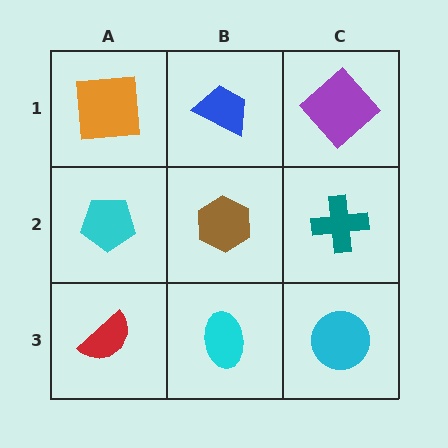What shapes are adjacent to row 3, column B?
A brown hexagon (row 2, column B), a red semicircle (row 3, column A), a cyan circle (row 3, column C).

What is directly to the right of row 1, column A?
A blue trapezoid.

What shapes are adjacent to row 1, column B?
A brown hexagon (row 2, column B), an orange square (row 1, column A), a purple diamond (row 1, column C).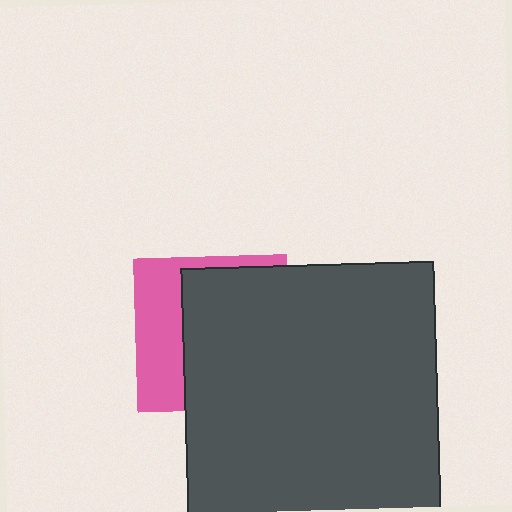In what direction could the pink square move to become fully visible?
The pink square could move left. That would shift it out from behind the dark gray square entirely.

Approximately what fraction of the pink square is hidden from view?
Roughly 66% of the pink square is hidden behind the dark gray square.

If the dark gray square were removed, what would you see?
You would see the complete pink square.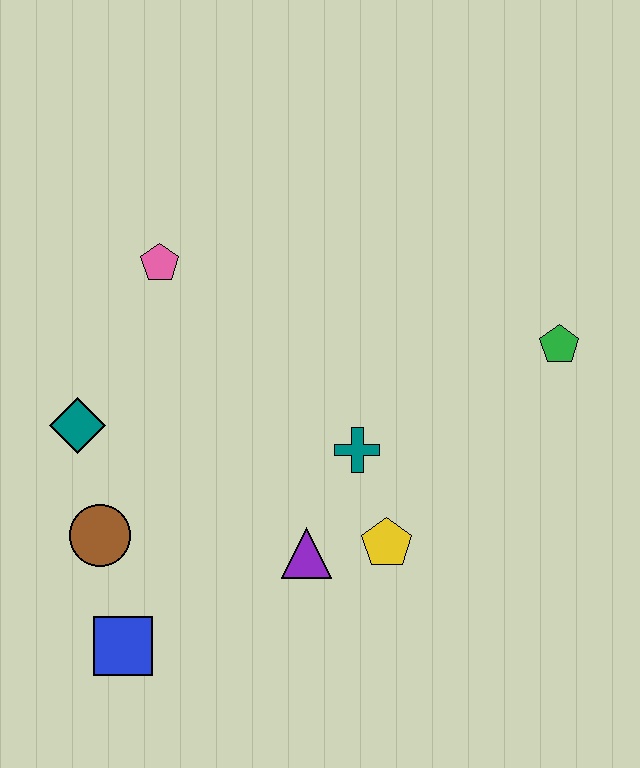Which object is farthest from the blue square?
The green pentagon is farthest from the blue square.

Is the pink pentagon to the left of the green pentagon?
Yes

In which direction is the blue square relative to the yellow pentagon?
The blue square is to the left of the yellow pentagon.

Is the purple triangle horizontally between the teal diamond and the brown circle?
No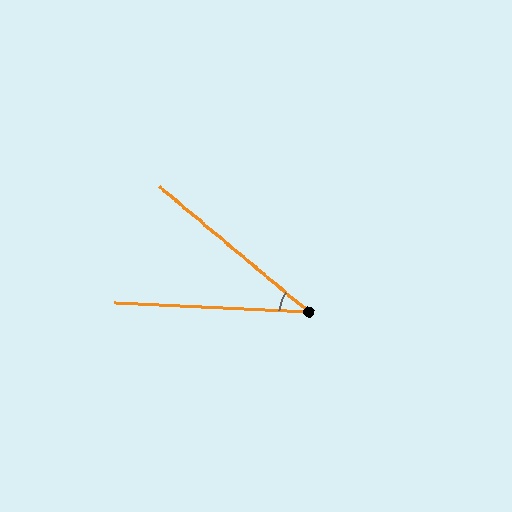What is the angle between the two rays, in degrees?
Approximately 37 degrees.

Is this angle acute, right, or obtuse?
It is acute.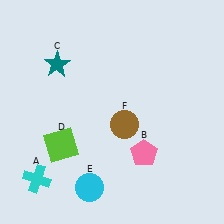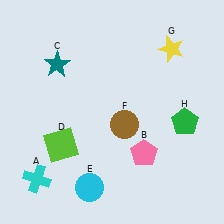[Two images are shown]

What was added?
A yellow star (G), a green pentagon (H) were added in Image 2.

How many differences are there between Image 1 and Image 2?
There are 2 differences between the two images.